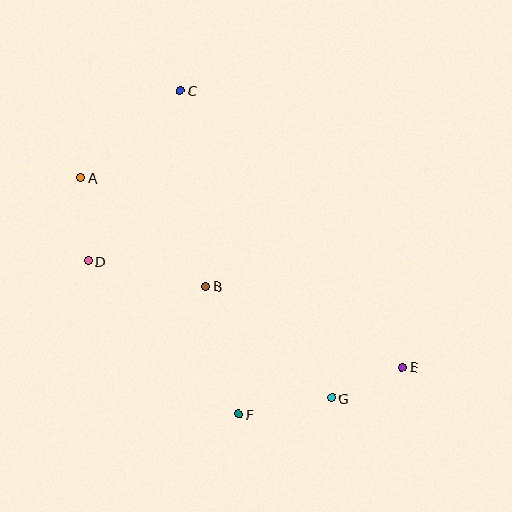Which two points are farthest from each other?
Points A and E are farthest from each other.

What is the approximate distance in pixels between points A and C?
The distance between A and C is approximately 132 pixels.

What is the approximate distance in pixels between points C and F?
The distance between C and F is approximately 329 pixels.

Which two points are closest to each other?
Points E and G are closest to each other.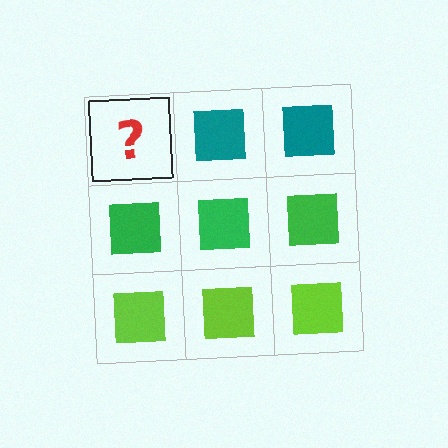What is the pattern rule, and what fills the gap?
The rule is that each row has a consistent color. The gap should be filled with a teal square.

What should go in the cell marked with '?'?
The missing cell should contain a teal square.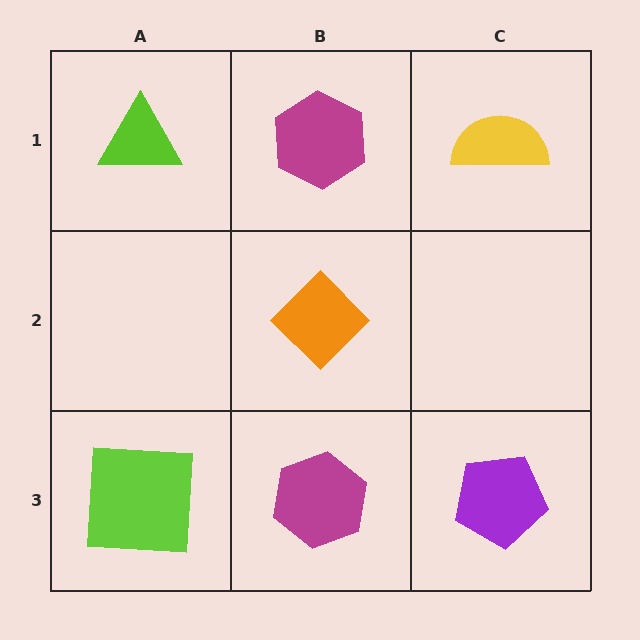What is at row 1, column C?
A yellow semicircle.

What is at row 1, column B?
A magenta hexagon.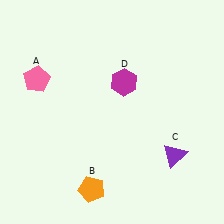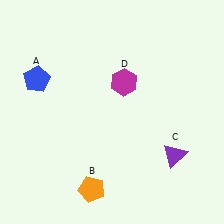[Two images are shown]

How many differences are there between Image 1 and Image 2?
There is 1 difference between the two images.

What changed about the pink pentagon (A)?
In Image 1, A is pink. In Image 2, it changed to blue.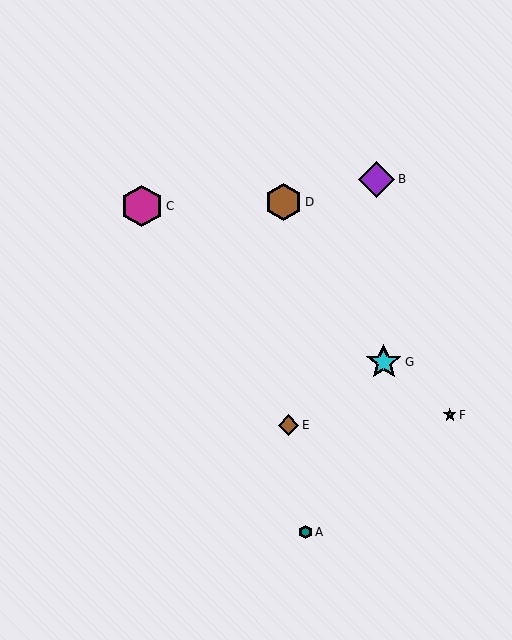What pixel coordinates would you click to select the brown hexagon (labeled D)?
Click at (284, 202) to select the brown hexagon D.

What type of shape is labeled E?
Shape E is a brown diamond.